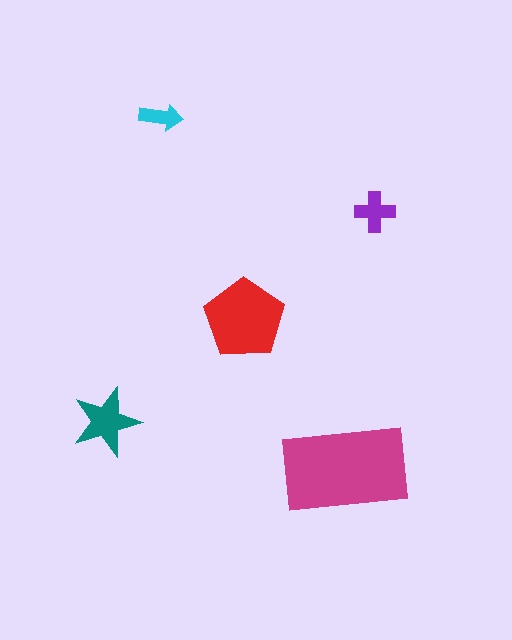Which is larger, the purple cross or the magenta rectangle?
The magenta rectangle.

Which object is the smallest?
The cyan arrow.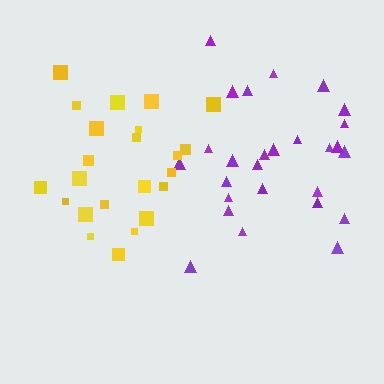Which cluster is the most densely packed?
Yellow.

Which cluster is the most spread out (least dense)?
Purple.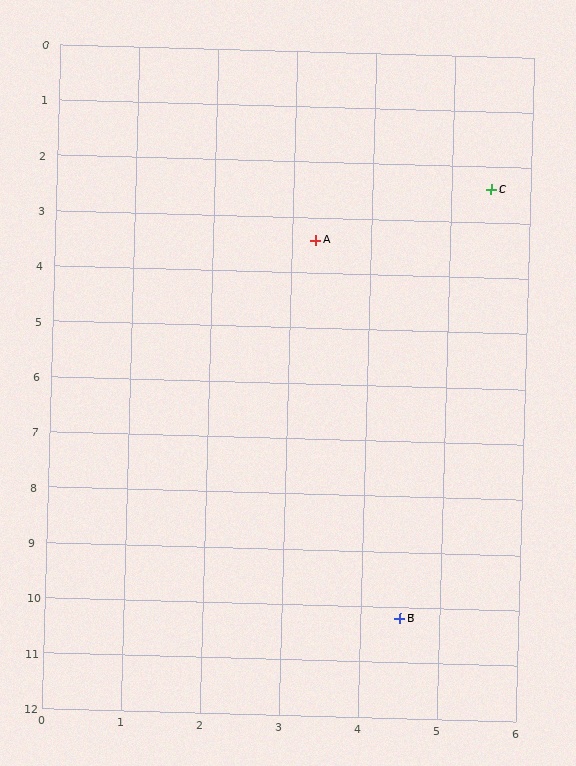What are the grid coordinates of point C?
Point C is at approximately (5.5, 2.4).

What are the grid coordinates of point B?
Point B is at approximately (4.5, 10.2).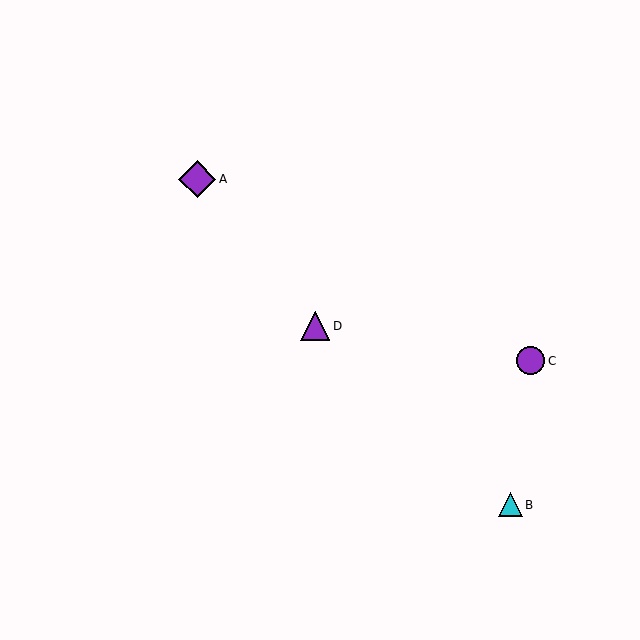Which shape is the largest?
The purple diamond (labeled A) is the largest.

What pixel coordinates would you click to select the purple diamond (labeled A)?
Click at (197, 179) to select the purple diamond A.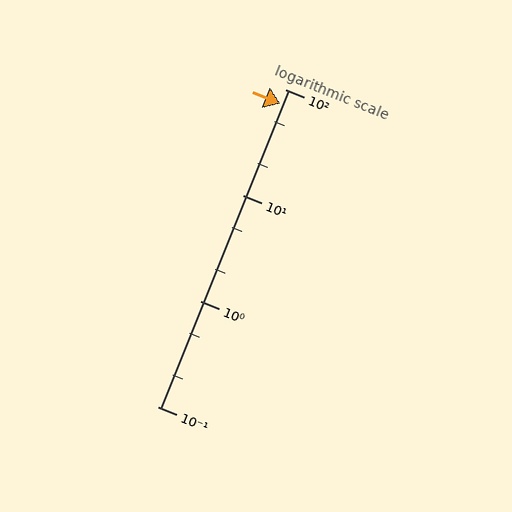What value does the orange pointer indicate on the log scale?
The pointer indicates approximately 73.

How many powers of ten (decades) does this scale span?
The scale spans 3 decades, from 0.1 to 100.